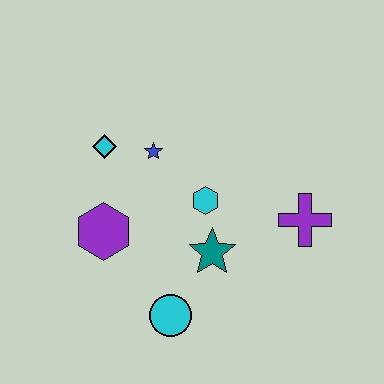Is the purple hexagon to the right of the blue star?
No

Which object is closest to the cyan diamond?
The blue star is closest to the cyan diamond.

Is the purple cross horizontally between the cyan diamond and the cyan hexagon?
No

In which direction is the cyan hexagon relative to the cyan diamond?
The cyan hexagon is to the right of the cyan diamond.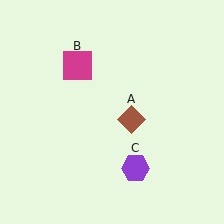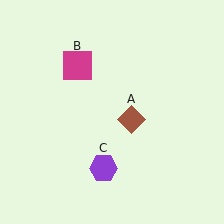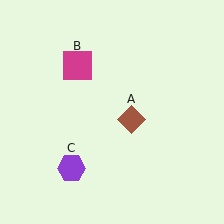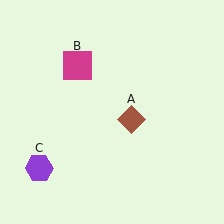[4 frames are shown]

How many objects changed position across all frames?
1 object changed position: purple hexagon (object C).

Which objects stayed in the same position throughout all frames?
Brown diamond (object A) and magenta square (object B) remained stationary.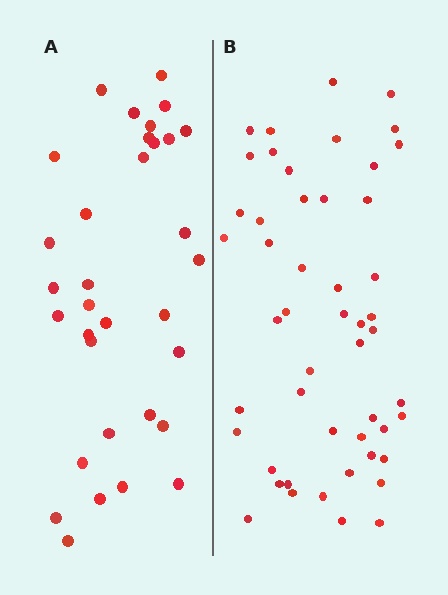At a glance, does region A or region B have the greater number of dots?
Region B (the right region) has more dots.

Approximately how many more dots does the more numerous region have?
Region B has approximately 15 more dots than region A.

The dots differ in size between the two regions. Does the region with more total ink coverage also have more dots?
No. Region A has more total ink coverage because its dots are larger, but region B actually contains more individual dots. Total area can be misleading — the number of items is what matters here.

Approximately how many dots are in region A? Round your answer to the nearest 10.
About 30 dots. (The exact count is 33, which rounds to 30.)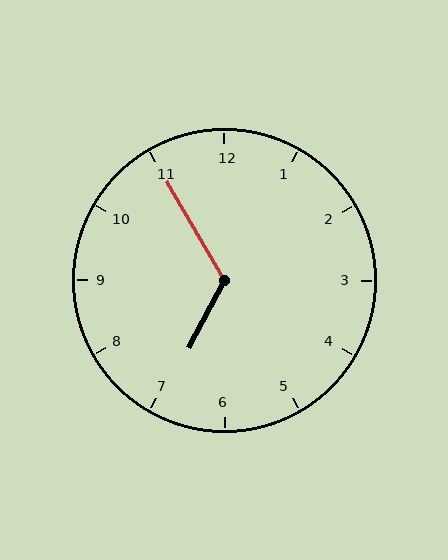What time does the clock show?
6:55.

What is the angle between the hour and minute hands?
Approximately 122 degrees.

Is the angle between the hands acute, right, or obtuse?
It is obtuse.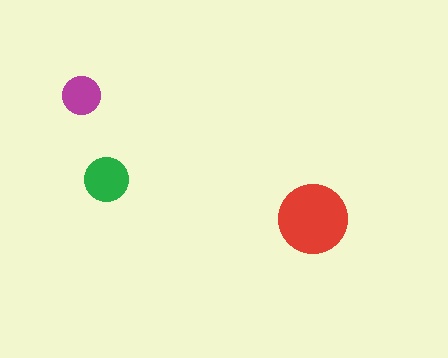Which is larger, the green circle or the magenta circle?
The green one.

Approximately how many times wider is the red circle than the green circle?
About 1.5 times wider.